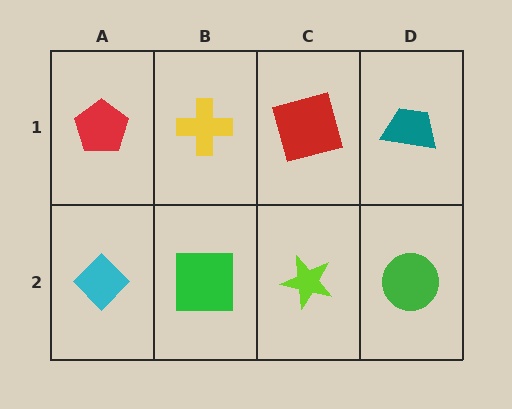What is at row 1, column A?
A red pentagon.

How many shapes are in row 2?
4 shapes.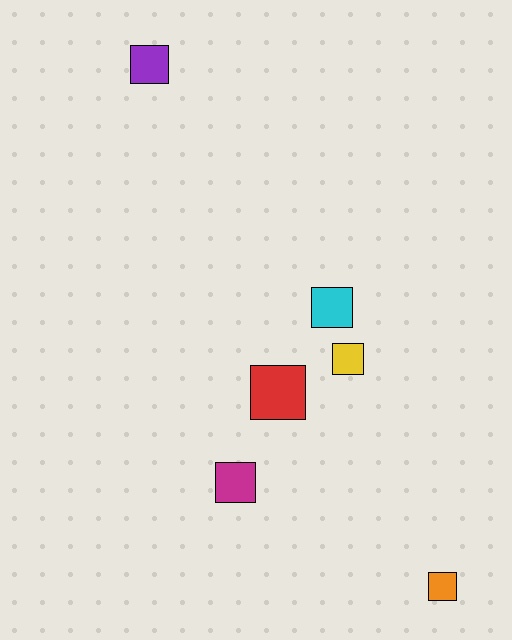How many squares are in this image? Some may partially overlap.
There are 6 squares.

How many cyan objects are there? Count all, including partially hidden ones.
There is 1 cyan object.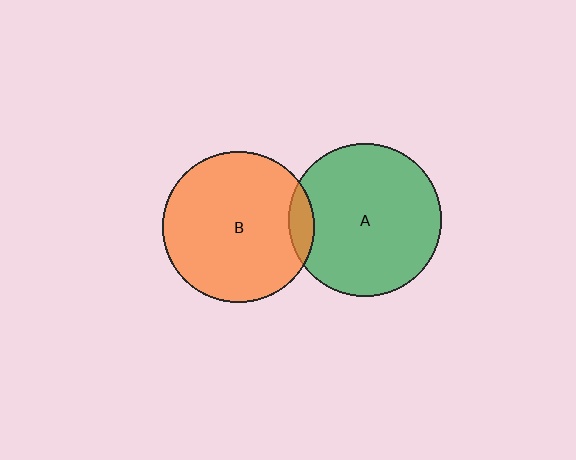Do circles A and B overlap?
Yes.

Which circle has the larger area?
Circle A (green).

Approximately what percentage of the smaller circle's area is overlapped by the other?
Approximately 10%.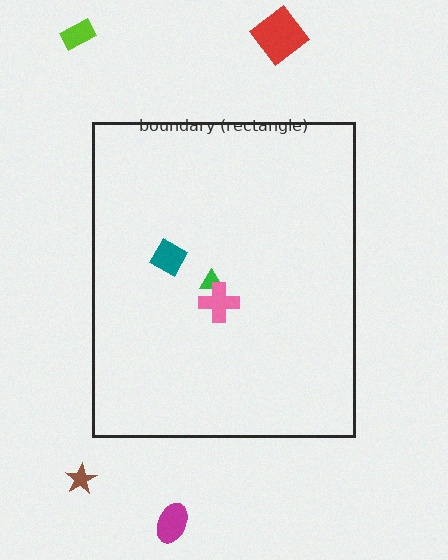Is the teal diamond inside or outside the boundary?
Inside.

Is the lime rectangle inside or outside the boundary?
Outside.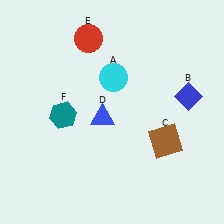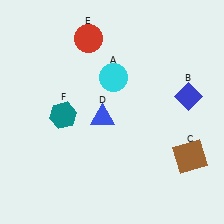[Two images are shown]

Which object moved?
The brown square (C) moved right.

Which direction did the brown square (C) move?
The brown square (C) moved right.